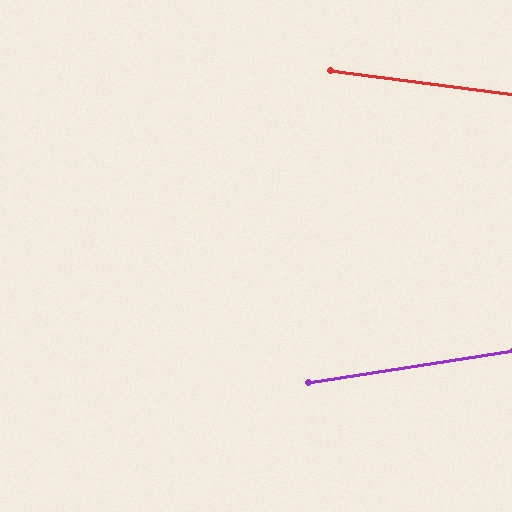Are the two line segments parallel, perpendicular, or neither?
Neither parallel nor perpendicular — they differ by about 16°.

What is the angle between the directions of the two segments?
Approximately 16 degrees.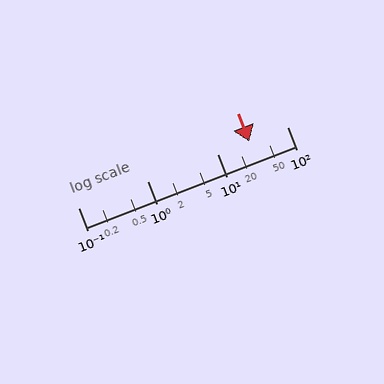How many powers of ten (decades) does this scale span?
The scale spans 3 decades, from 0.1 to 100.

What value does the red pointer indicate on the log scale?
The pointer indicates approximately 29.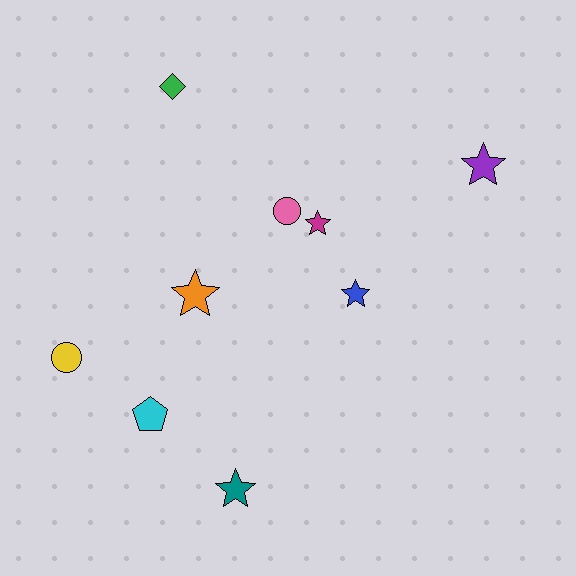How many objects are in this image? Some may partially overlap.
There are 9 objects.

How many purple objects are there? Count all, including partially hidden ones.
There is 1 purple object.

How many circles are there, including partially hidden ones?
There are 2 circles.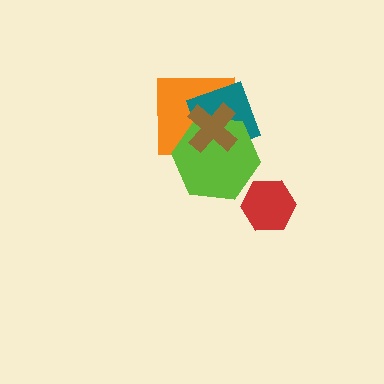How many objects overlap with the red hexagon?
0 objects overlap with the red hexagon.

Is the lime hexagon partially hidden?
Yes, it is partially covered by another shape.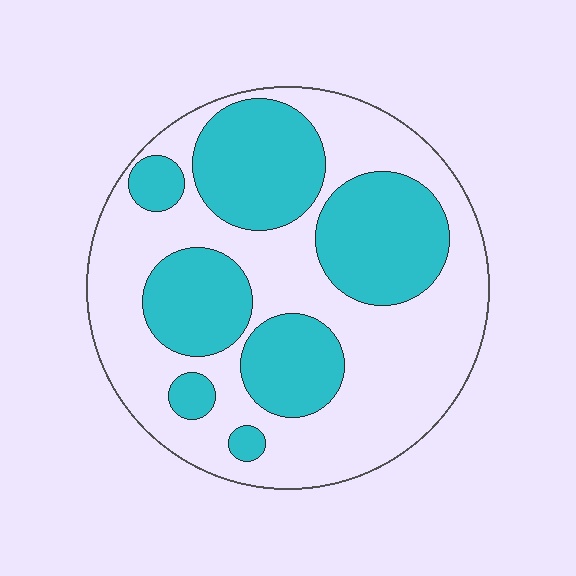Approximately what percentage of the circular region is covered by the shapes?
Approximately 40%.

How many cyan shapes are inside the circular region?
7.